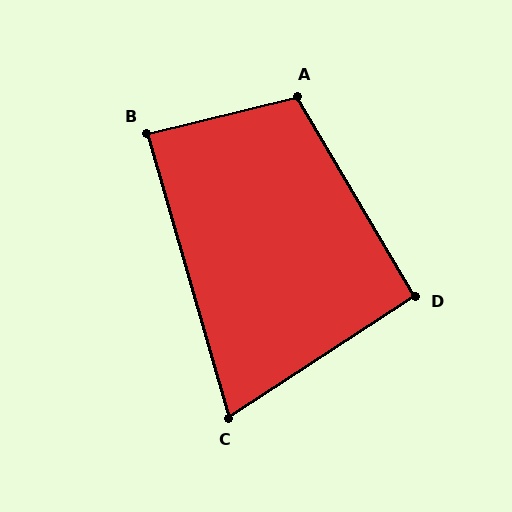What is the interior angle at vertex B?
Approximately 87 degrees (approximately right).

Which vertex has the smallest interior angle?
C, at approximately 73 degrees.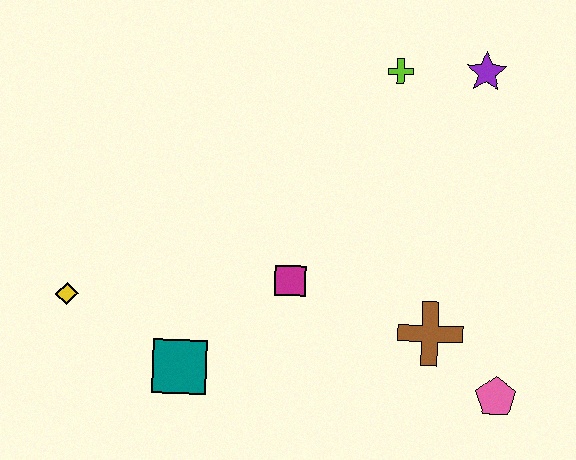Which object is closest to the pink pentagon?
The brown cross is closest to the pink pentagon.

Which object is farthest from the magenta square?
The purple star is farthest from the magenta square.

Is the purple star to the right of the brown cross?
Yes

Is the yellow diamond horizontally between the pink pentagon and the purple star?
No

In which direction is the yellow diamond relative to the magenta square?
The yellow diamond is to the left of the magenta square.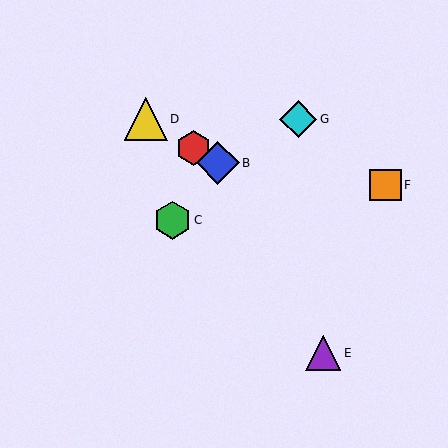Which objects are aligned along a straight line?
Objects A, B, D are aligned along a straight line.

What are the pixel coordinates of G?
Object G is at (298, 119).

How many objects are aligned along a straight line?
3 objects (A, B, D) are aligned along a straight line.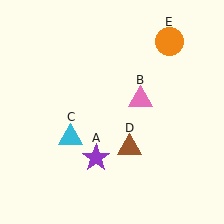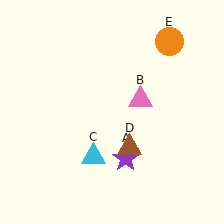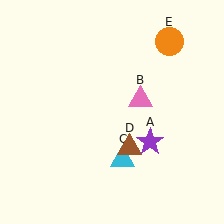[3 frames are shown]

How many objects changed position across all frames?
2 objects changed position: purple star (object A), cyan triangle (object C).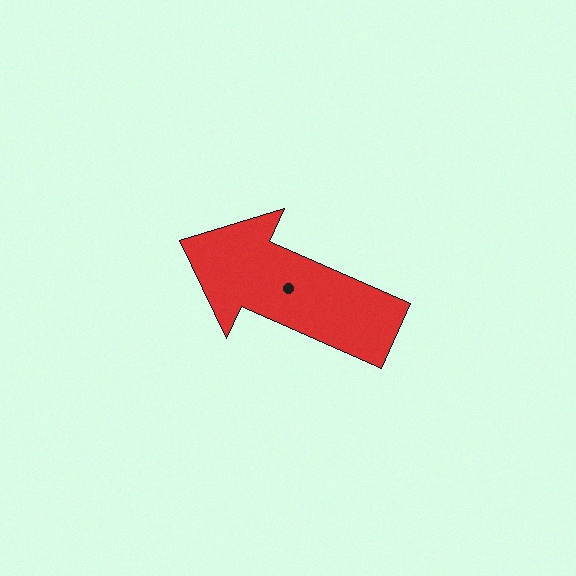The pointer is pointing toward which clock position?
Roughly 10 o'clock.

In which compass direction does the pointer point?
Northwest.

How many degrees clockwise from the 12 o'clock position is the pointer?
Approximately 294 degrees.